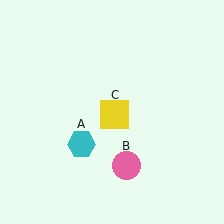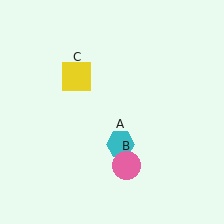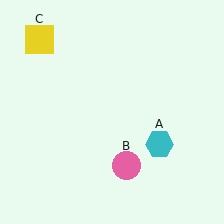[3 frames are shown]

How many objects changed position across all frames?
2 objects changed position: cyan hexagon (object A), yellow square (object C).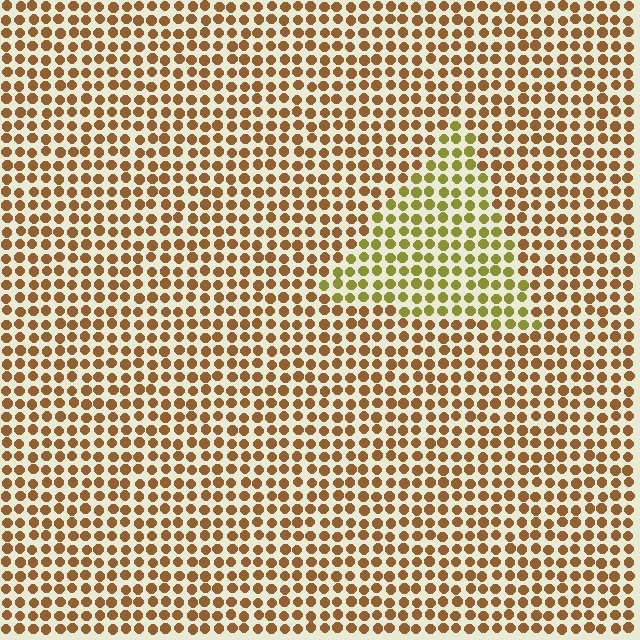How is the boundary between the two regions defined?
The boundary is defined purely by a slight shift in hue (about 36 degrees). Spacing, size, and orientation are identical on both sides.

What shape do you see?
I see a triangle.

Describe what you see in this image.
The image is filled with small brown elements in a uniform arrangement. A triangle-shaped region is visible where the elements are tinted to a slightly different hue, forming a subtle color boundary.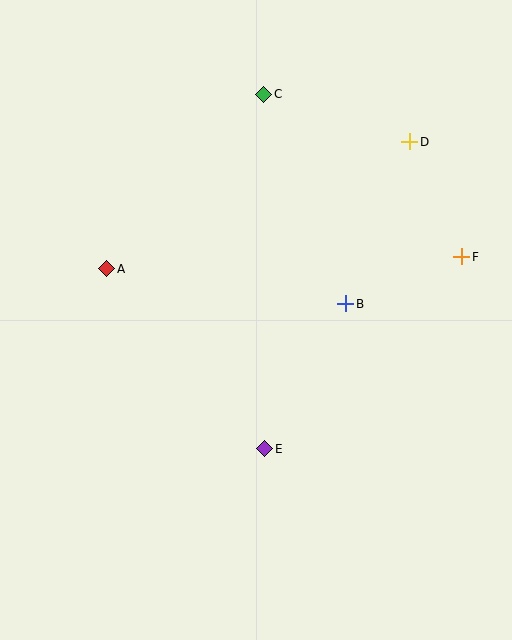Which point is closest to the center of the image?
Point B at (346, 304) is closest to the center.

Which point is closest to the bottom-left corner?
Point E is closest to the bottom-left corner.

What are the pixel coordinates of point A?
Point A is at (107, 269).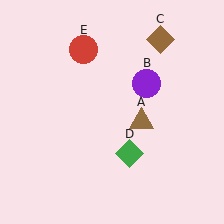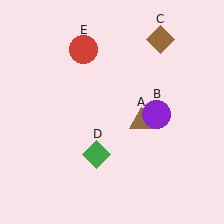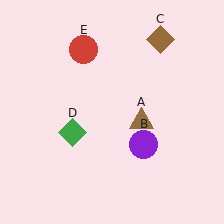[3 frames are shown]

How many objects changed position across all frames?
2 objects changed position: purple circle (object B), green diamond (object D).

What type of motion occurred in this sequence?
The purple circle (object B), green diamond (object D) rotated clockwise around the center of the scene.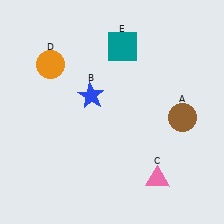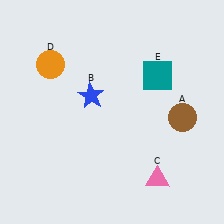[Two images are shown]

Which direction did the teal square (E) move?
The teal square (E) moved right.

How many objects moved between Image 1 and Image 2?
1 object moved between the two images.